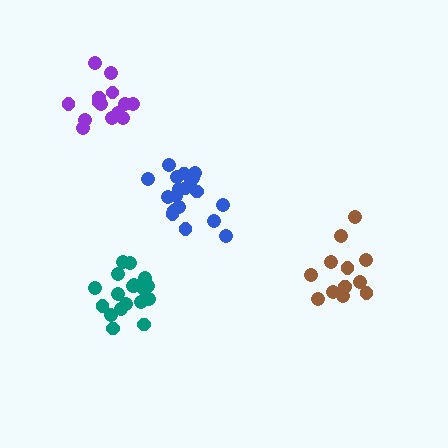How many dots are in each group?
Group 1: 14 dots, Group 2: 13 dots, Group 3: 19 dots, Group 4: 19 dots (65 total).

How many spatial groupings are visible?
There are 4 spatial groupings.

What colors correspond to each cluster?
The clusters are colored: purple, brown, teal, blue.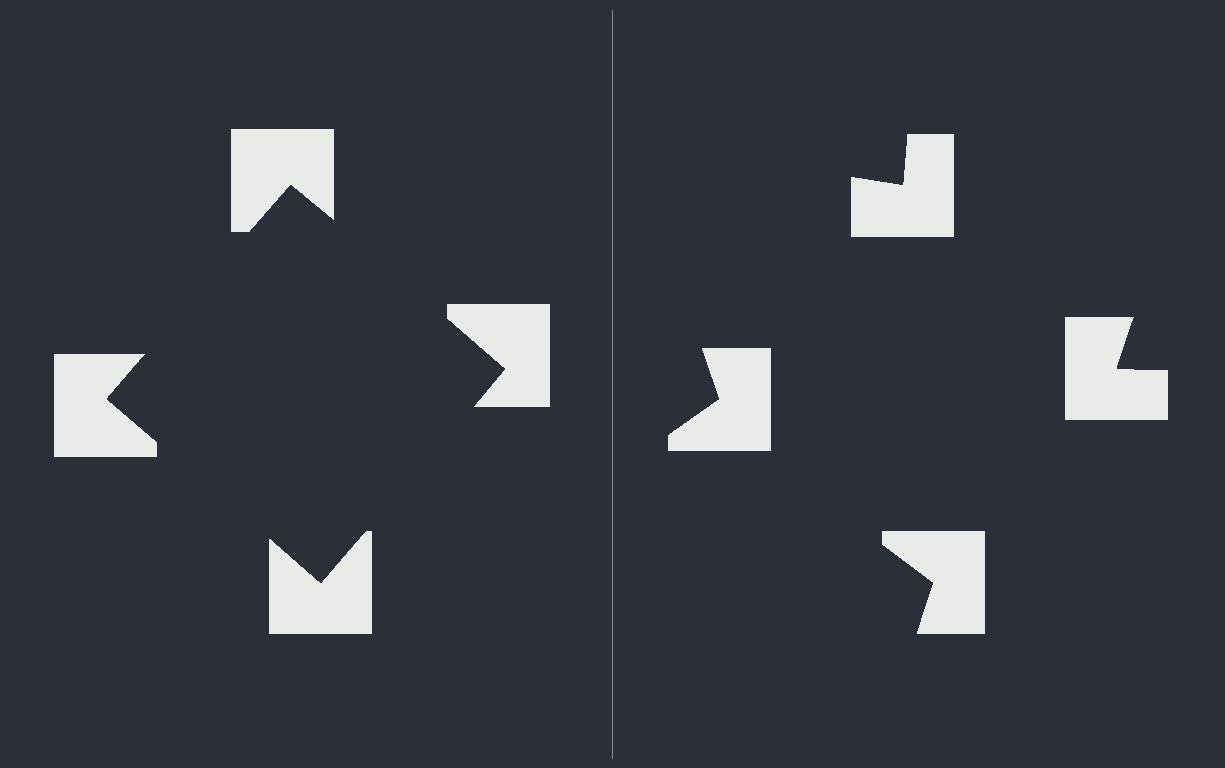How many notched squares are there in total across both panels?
8 — 4 on each side.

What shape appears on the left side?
An illusory square.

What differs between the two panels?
The notched squares are positioned identically on both sides; only the wedge orientations differ. On the left they align to a square; on the right they are misaligned.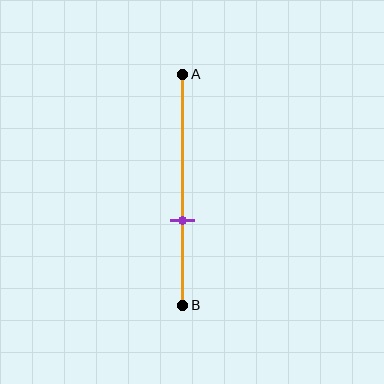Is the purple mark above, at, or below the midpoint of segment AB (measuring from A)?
The purple mark is below the midpoint of segment AB.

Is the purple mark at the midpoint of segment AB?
No, the mark is at about 65% from A, not at the 50% midpoint.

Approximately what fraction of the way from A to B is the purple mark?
The purple mark is approximately 65% of the way from A to B.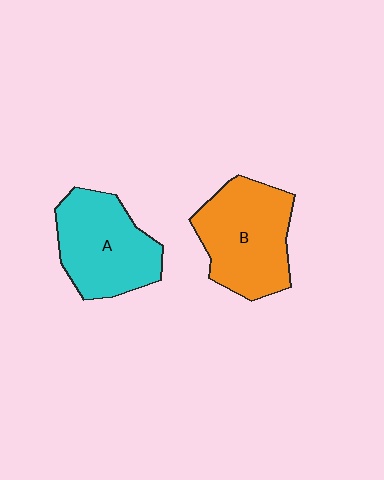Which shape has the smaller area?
Shape A (cyan).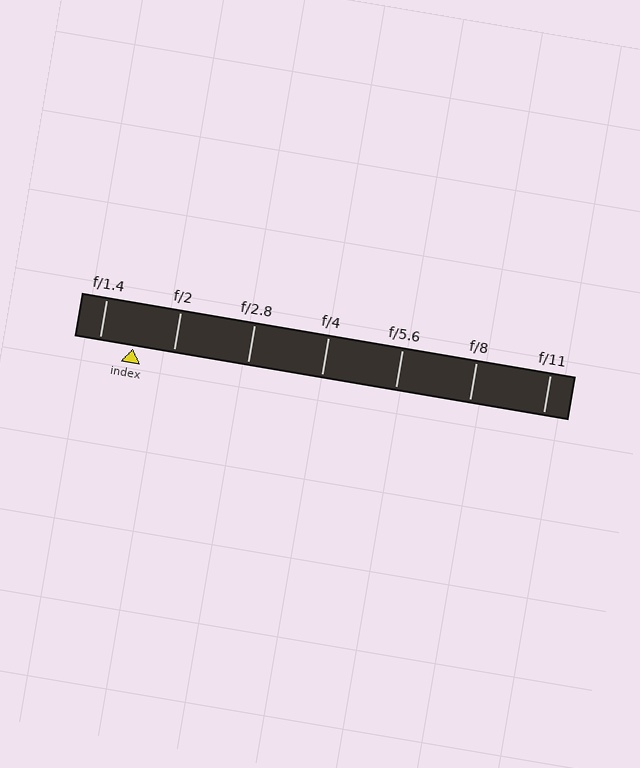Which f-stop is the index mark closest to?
The index mark is closest to f/1.4.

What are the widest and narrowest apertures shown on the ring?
The widest aperture shown is f/1.4 and the narrowest is f/11.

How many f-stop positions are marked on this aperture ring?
There are 7 f-stop positions marked.